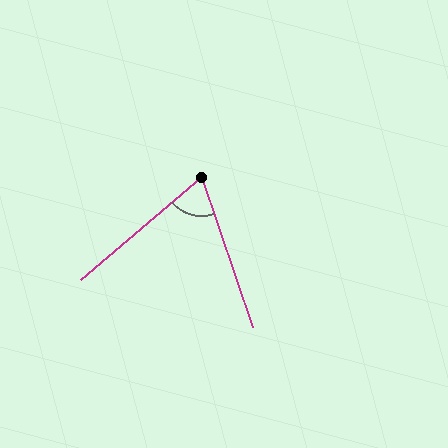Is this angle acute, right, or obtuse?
It is acute.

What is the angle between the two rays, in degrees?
Approximately 68 degrees.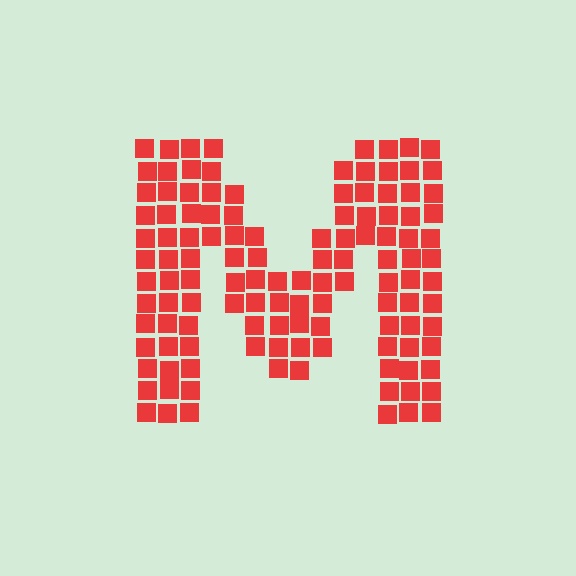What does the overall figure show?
The overall figure shows the letter M.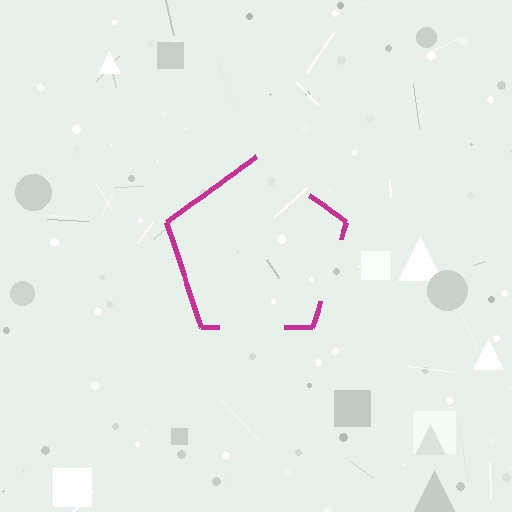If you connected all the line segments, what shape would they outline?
They would outline a pentagon.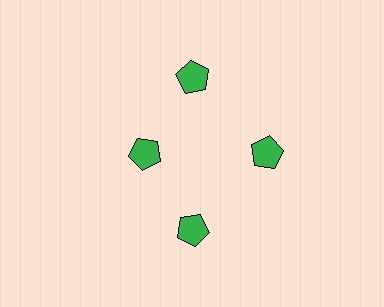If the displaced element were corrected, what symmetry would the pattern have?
It would have 4-fold rotational symmetry — the pattern would map onto itself every 90 degrees.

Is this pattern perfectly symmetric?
No. The 4 green pentagons are arranged in a ring, but one element near the 9 o'clock position is pulled inward toward the center, breaking the 4-fold rotational symmetry.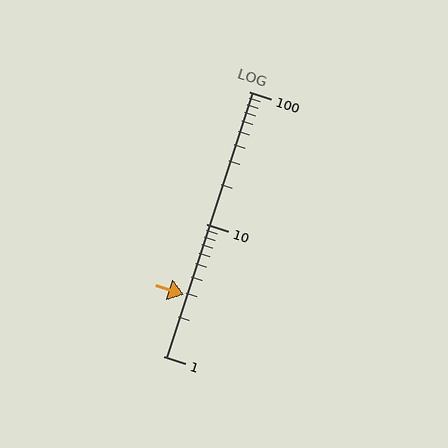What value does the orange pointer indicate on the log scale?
The pointer indicates approximately 2.9.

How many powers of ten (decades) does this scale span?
The scale spans 2 decades, from 1 to 100.